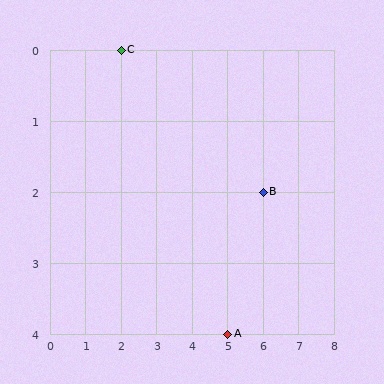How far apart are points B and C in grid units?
Points B and C are 4 columns and 2 rows apart (about 4.5 grid units diagonally).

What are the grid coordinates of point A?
Point A is at grid coordinates (5, 4).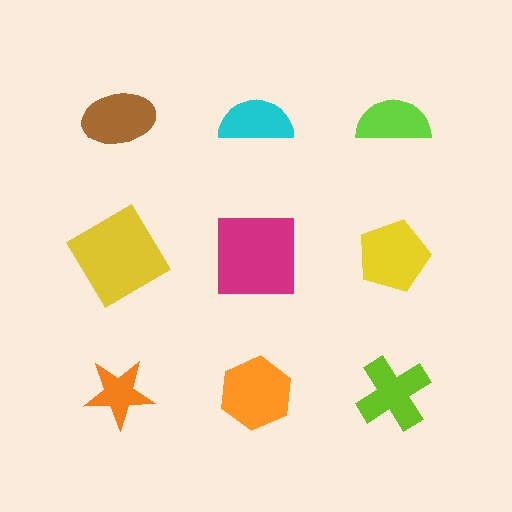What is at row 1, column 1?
A brown ellipse.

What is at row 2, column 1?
A yellow diamond.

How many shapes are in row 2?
3 shapes.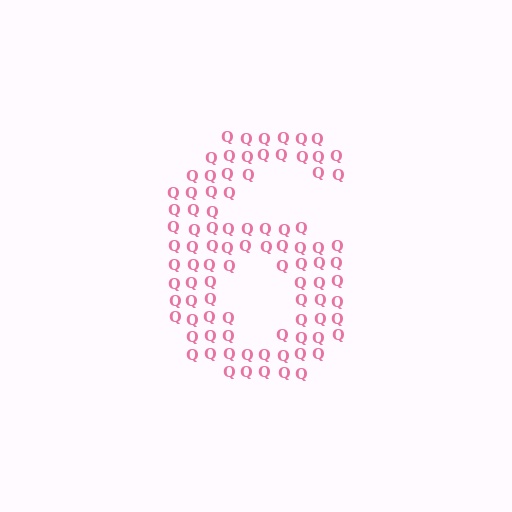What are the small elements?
The small elements are letter Q's.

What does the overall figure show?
The overall figure shows the digit 6.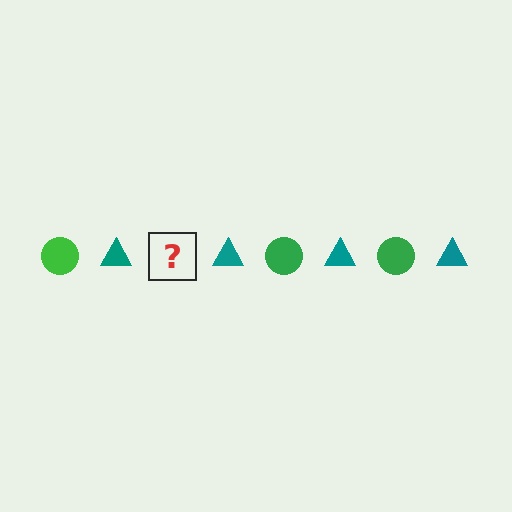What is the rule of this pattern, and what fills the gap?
The rule is that the pattern alternates between green circle and teal triangle. The gap should be filled with a green circle.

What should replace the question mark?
The question mark should be replaced with a green circle.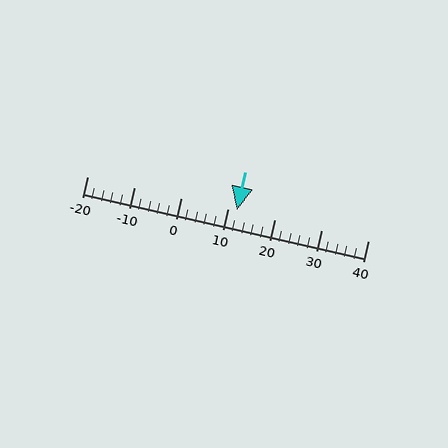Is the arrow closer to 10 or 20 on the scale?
The arrow is closer to 10.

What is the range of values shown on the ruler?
The ruler shows values from -20 to 40.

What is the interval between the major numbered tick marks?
The major tick marks are spaced 10 units apart.